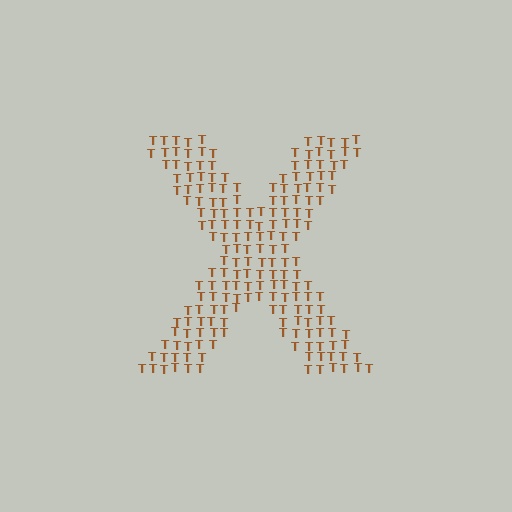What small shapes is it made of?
It is made of small letter T's.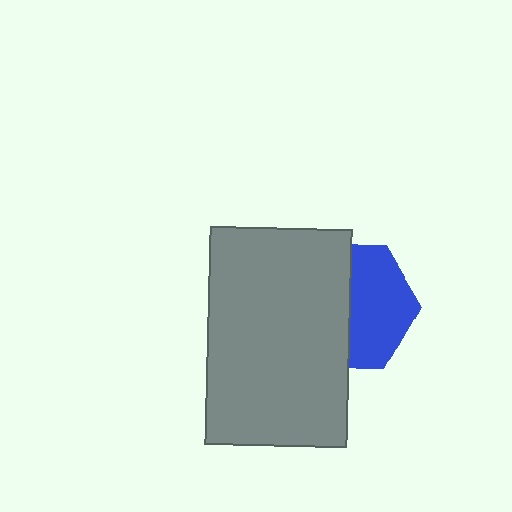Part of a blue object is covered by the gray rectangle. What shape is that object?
It is a hexagon.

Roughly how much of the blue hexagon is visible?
About half of it is visible (roughly 50%).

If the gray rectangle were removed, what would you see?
You would see the complete blue hexagon.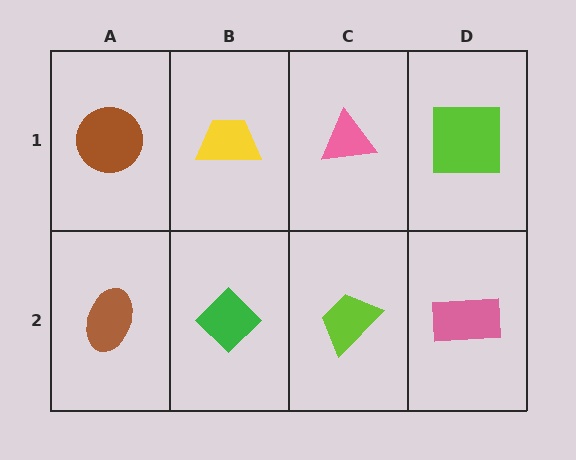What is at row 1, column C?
A pink triangle.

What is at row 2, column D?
A pink rectangle.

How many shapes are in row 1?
4 shapes.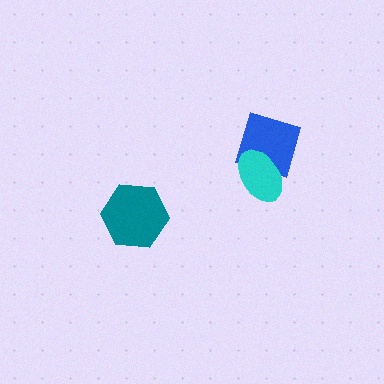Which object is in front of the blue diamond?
The cyan ellipse is in front of the blue diamond.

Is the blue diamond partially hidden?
Yes, it is partially covered by another shape.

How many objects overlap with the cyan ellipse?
1 object overlaps with the cyan ellipse.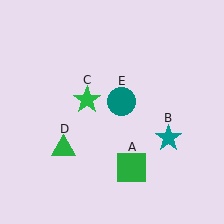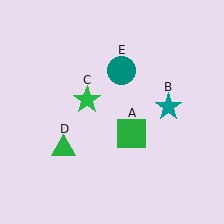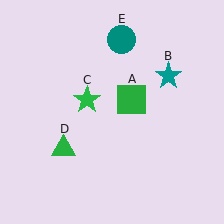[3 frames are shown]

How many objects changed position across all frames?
3 objects changed position: green square (object A), teal star (object B), teal circle (object E).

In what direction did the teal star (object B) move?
The teal star (object B) moved up.